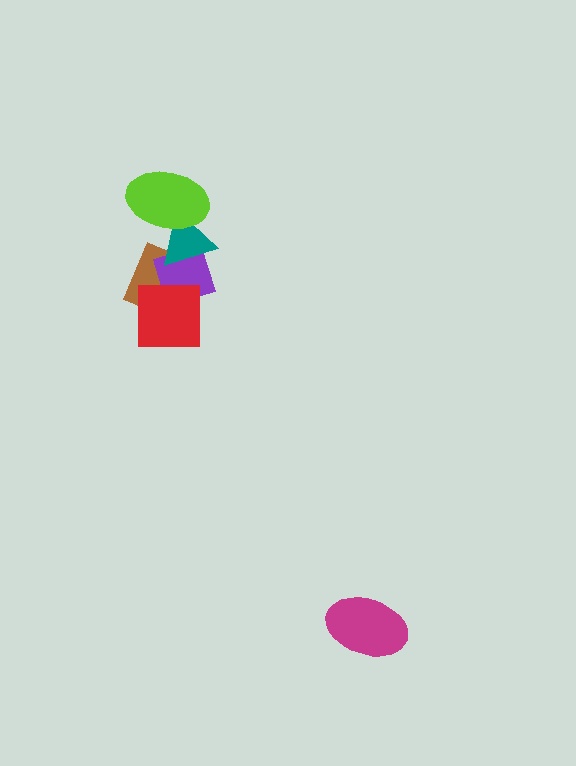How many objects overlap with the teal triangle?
3 objects overlap with the teal triangle.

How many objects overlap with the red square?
2 objects overlap with the red square.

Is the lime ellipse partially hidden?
No, no other shape covers it.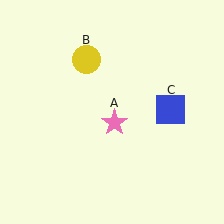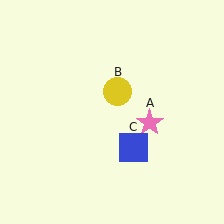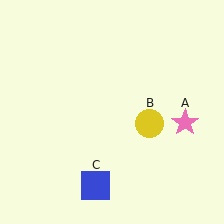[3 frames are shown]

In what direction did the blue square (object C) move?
The blue square (object C) moved down and to the left.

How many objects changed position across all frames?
3 objects changed position: pink star (object A), yellow circle (object B), blue square (object C).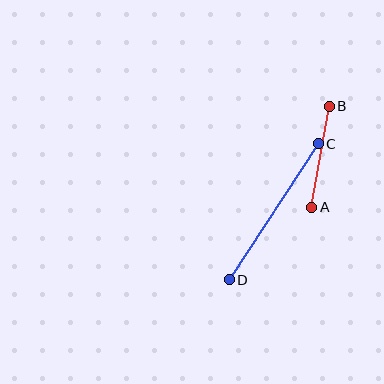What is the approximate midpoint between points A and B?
The midpoint is at approximately (320, 157) pixels.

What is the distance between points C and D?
The distance is approximately 162 pixels.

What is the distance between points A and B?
The distance is approximately 103 pixels.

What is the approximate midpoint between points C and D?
The midpoint is at approximately (274, 212) pixels.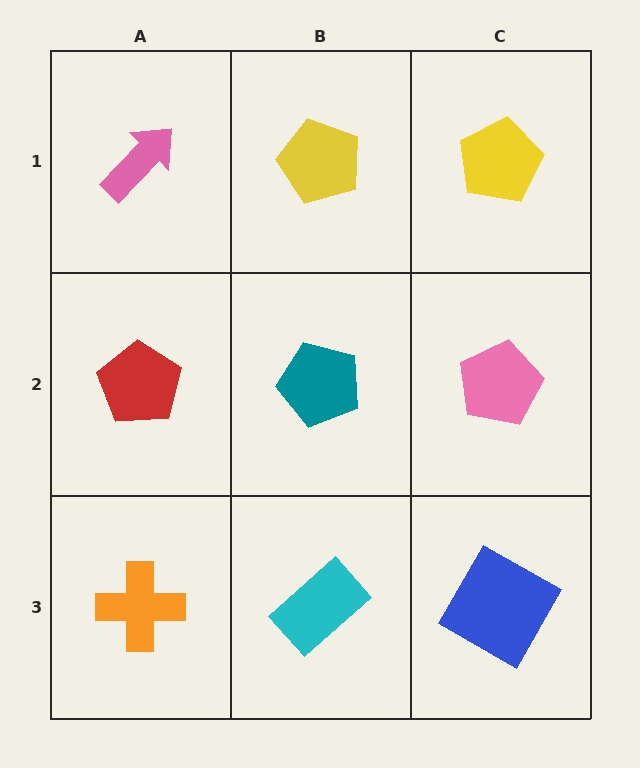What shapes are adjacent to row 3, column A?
A red pentagon (row 2, column A), a cyan rectangle (row 3, column B).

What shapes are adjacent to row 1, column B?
A teal pentagon (row 2, column B), a pink arrow (row 1, column A), a yellow pentagon (row 1, column C).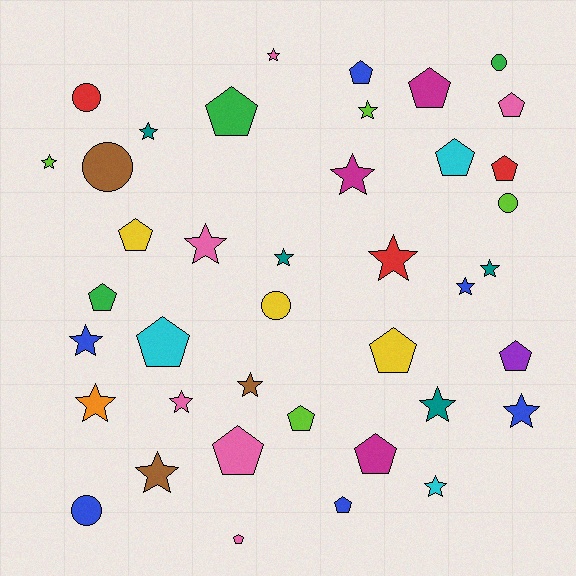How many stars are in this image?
There are 18 stars.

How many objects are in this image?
There are 40 objects.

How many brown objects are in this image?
There are 3 brown objects.